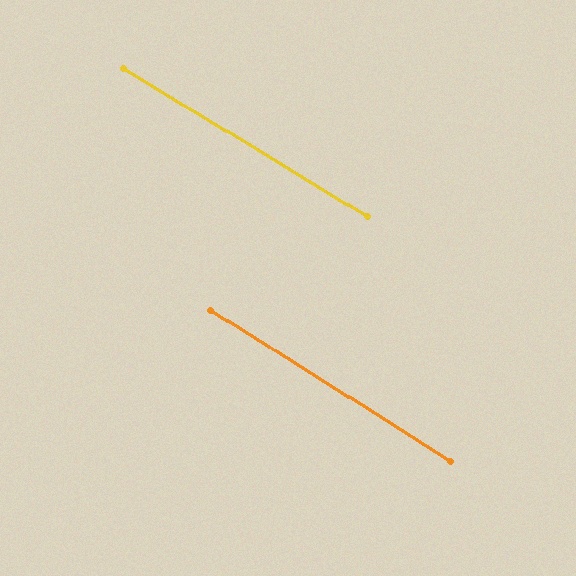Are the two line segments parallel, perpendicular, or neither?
Parallel — their directions differ by only 1.0°.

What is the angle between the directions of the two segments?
Approximately 1 degree.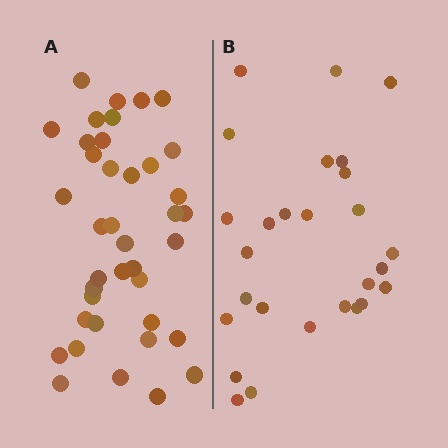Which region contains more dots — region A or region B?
Region A (the left region) has more dots.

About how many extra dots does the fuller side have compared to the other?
Region A has roughly 12 or so more dots than region B.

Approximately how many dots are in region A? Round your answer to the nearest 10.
About 40 dots. (The exact count is 39, which rounds to 40.)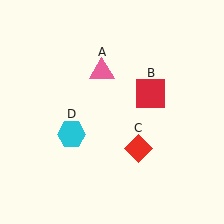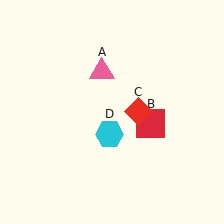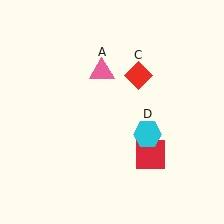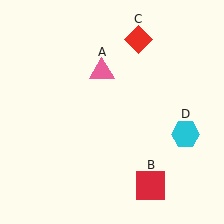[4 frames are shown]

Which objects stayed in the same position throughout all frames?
Pink triangle (object A) remained stationary.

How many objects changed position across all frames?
3 objects changed position: red square (object B), red diamond (object C), cyan hexagon (object D).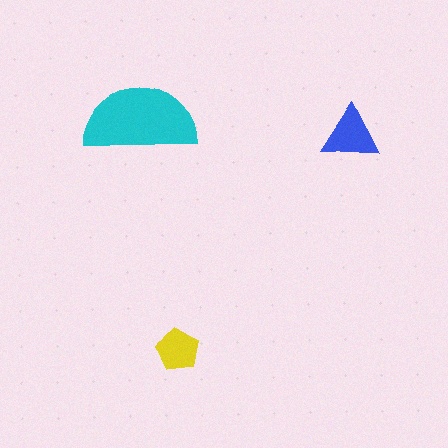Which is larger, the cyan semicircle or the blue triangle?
The cyan semicircle.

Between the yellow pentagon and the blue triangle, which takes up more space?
The blue triangle.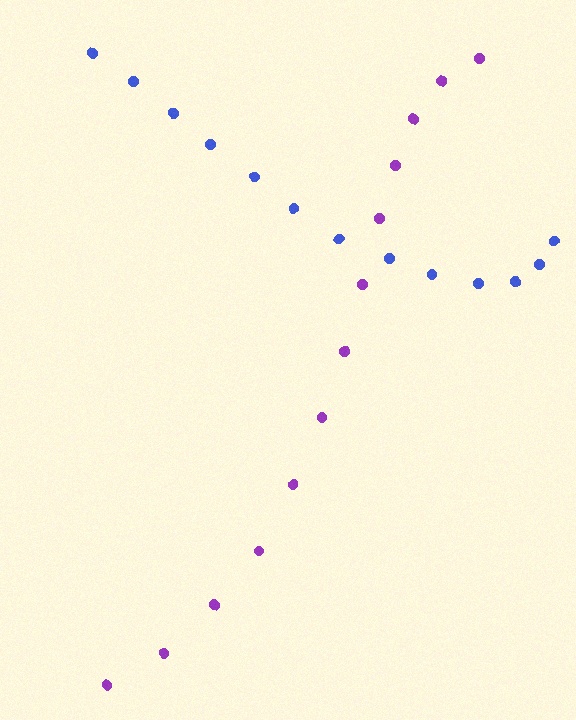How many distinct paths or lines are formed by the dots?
There are 2 distinct paths.